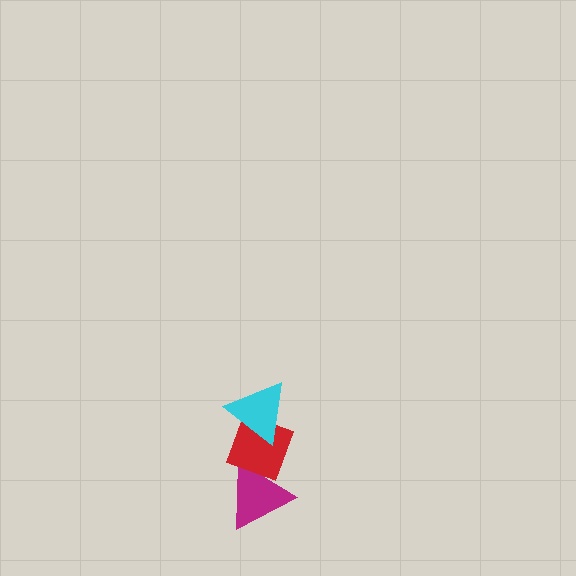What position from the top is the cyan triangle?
The cyan triangle is 1st from the top.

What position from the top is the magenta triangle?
The magenta triangle is 3rd from the top.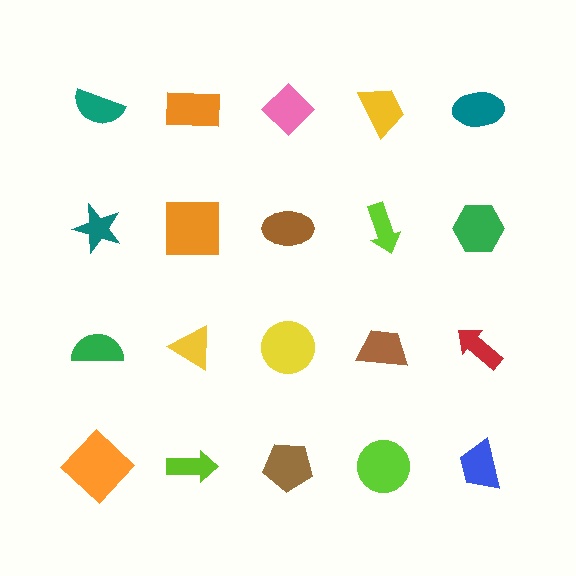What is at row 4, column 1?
An orange diamond.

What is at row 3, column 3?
A yellow circle.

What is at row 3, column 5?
A red arrow.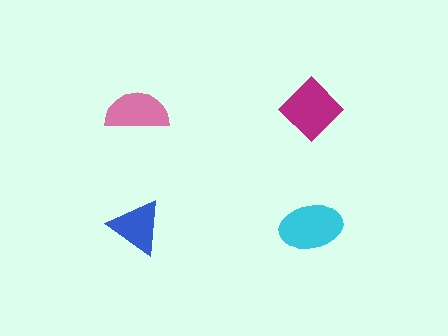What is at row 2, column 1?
A blue triangle.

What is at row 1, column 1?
A pink semicircle.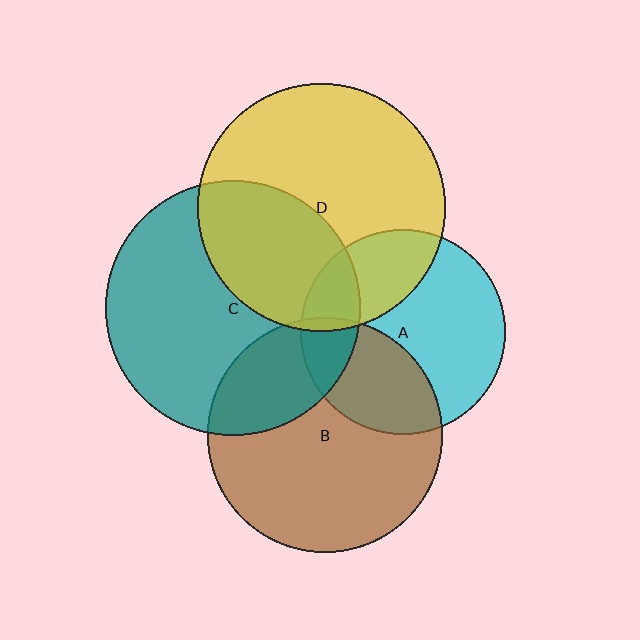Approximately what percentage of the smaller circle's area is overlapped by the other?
Approximately 5%.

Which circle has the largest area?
Circle C (teal).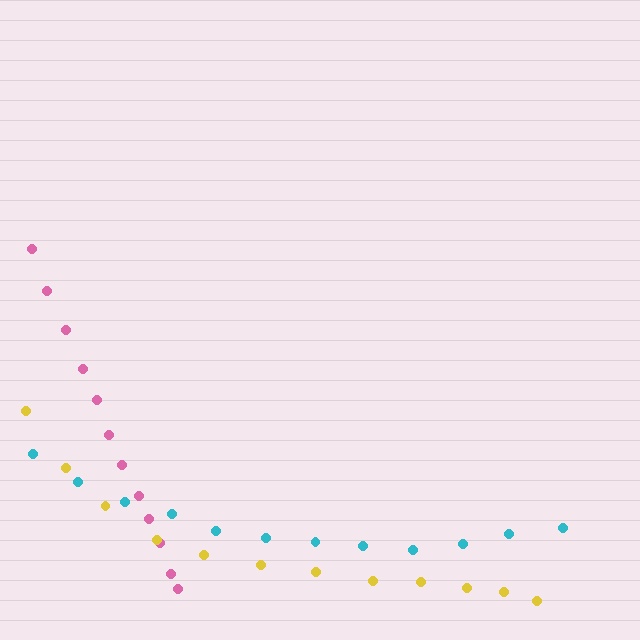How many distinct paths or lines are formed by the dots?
There are 3 distinct paths.